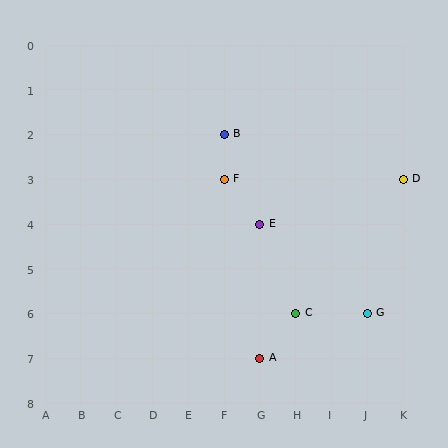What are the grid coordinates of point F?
Point F is at grid coordinates (F, 3).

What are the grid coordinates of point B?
Point B is at grid coordinates (F, 2).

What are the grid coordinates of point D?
Point D is at grid coordinates (K, 3).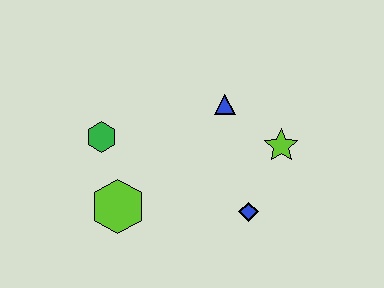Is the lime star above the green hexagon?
No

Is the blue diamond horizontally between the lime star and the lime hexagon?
Yes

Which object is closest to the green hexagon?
The lime hexagon is closest to the green hexagon.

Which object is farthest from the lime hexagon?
The lime star is farthest from the lime hexagon.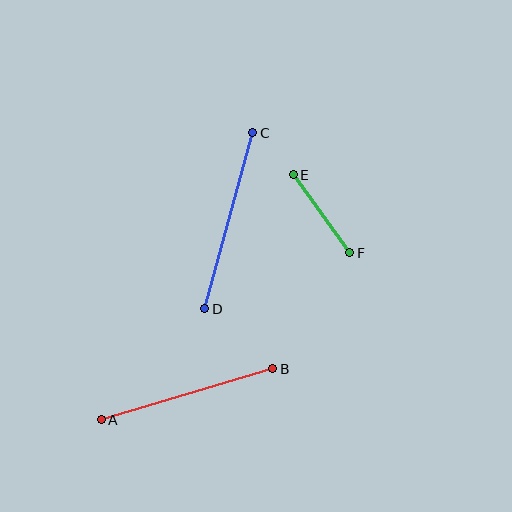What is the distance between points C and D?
The distance is approximately 182 pixels.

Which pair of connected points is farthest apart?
Points C and D are farthest apart.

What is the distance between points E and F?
The distance is approximately 96 pixels.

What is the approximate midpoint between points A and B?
The midpoint is at approximately (187, 394) pixels.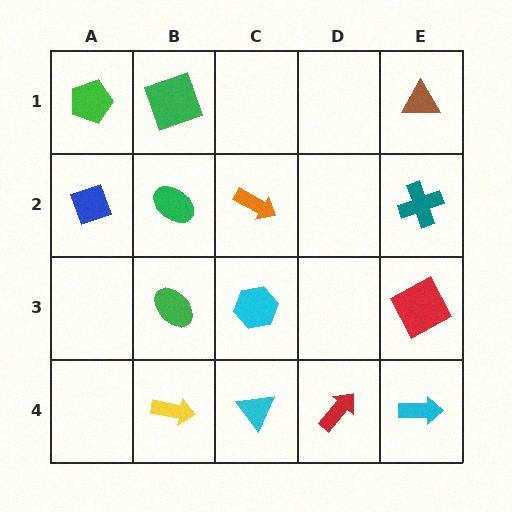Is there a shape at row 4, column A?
No, that cell is empty.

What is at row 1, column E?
A brown triangle.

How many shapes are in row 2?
4 shapes.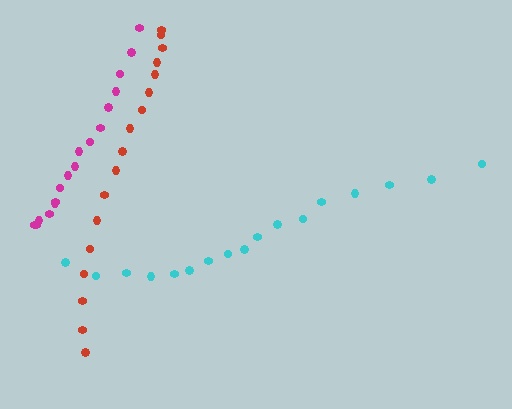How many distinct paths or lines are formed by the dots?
There are 3 distinct paths.